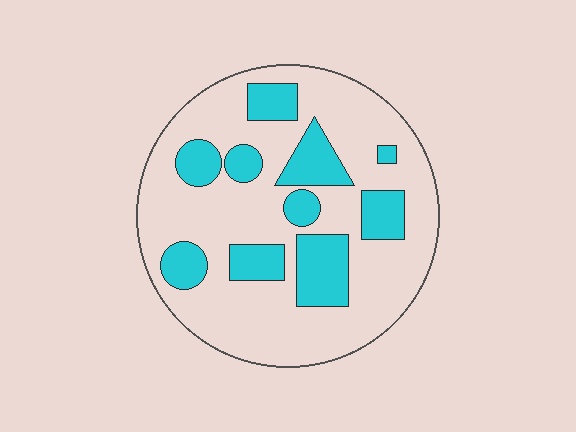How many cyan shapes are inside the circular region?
10.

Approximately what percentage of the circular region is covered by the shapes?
Approximately 25%.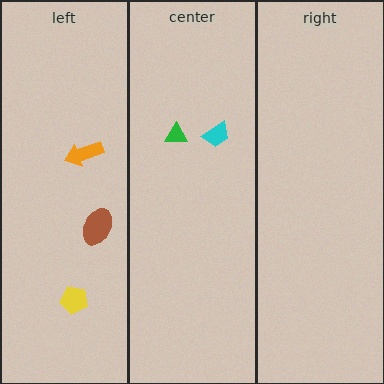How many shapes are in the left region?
3.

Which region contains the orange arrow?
The left region.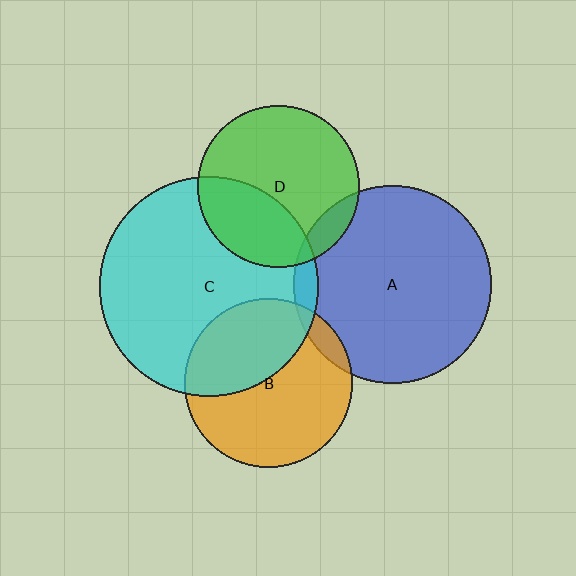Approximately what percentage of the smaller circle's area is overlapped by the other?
Approximately 40%.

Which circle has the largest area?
Circle C (cyan).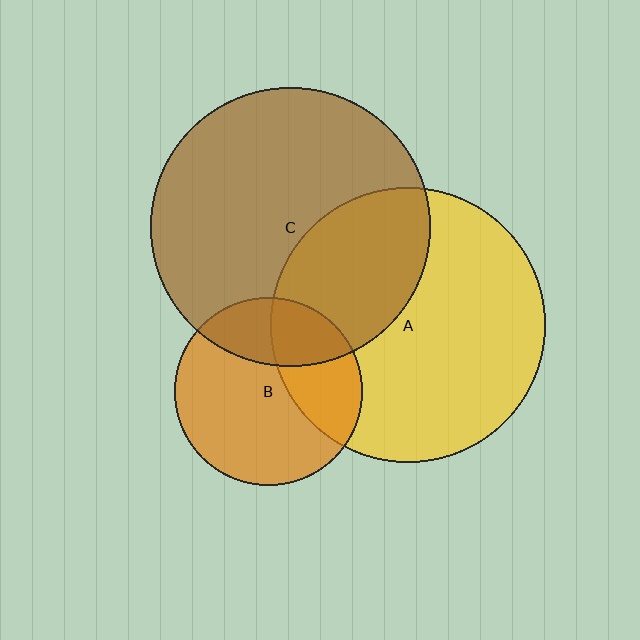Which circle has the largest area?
Circle C (brown).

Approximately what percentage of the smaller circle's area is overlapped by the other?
Approximately 35%.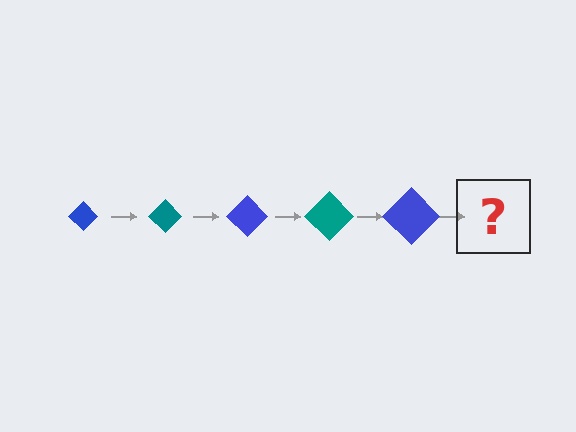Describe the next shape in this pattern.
It should be a teal diamond, larger than the previous one.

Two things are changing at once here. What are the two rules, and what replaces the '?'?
The two rules are that the diamond grows larger each step and the color cycles through blue and teal. The '?' should be a teal diamond, larger than the previous one.